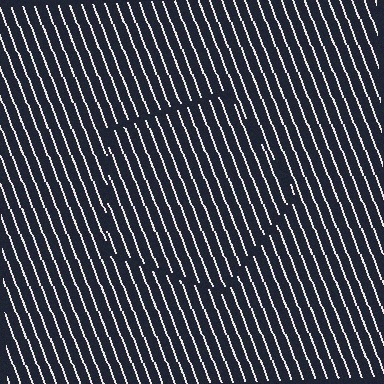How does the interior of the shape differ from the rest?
The interior of the shape contains the same grating, shifted by half a period — the contour is defined by the phase discontinuity where line-ends from the inner and outer gratings abut.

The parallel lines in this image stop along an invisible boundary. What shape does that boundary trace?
An illusory pentagon. The interior of the shape contains the same grating, shifted by half a period — the contour is defined by the phase discontinuity where line-ends from the inner and outer gratings abut.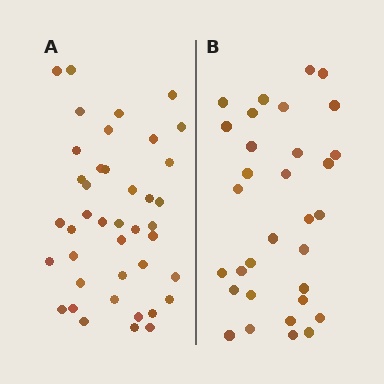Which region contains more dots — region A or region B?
Region A (the left region) has more dots.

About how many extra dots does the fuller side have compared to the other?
Region A has roughly 8 or so more dots than region B.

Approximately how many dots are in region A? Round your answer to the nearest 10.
About 40 dots. (The exact count is 41, which rounds to 40.)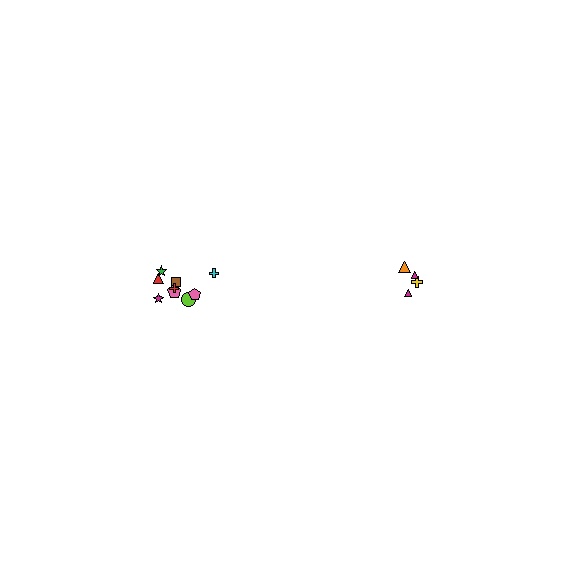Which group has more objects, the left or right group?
The left group.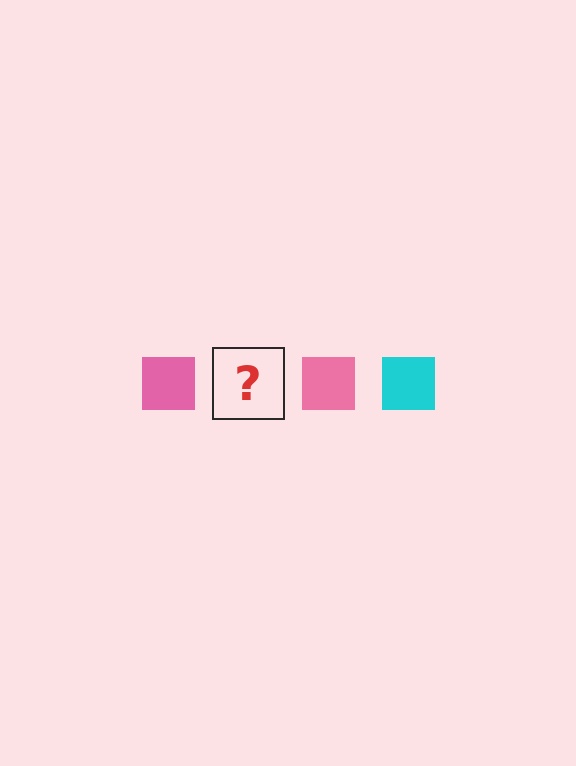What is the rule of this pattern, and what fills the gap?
The rule is that the pattern cycles through pink, cyan squares. The gap should be filled with a cyan square.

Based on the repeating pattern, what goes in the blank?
The blank should be a cyan square.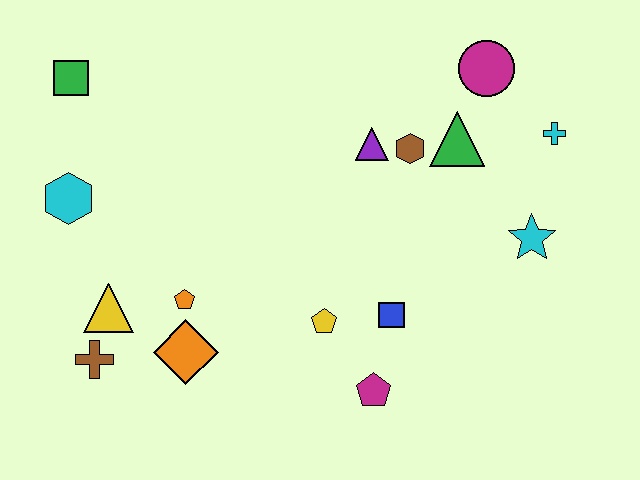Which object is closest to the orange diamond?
The orange pentagon is closest to the orange diamond.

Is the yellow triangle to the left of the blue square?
Yes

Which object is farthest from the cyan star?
The green square is farthest from the cyan star.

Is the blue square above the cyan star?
No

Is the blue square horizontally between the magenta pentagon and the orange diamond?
No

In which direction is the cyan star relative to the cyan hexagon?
The cyan star is to the right of the cyan hexagon.